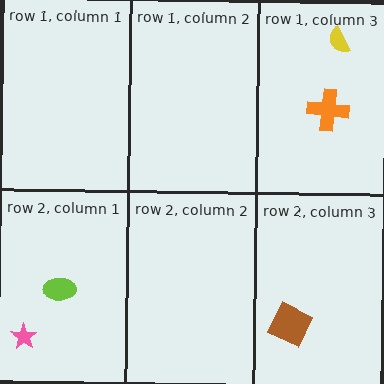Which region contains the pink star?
The row 2, column 1 region.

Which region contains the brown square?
The row 2, column 3 region.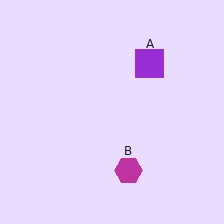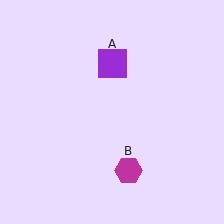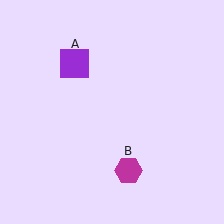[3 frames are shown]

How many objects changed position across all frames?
1 object changed position: purple square (object A).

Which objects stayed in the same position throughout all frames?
Magenta hexagon (object B) remained stationary.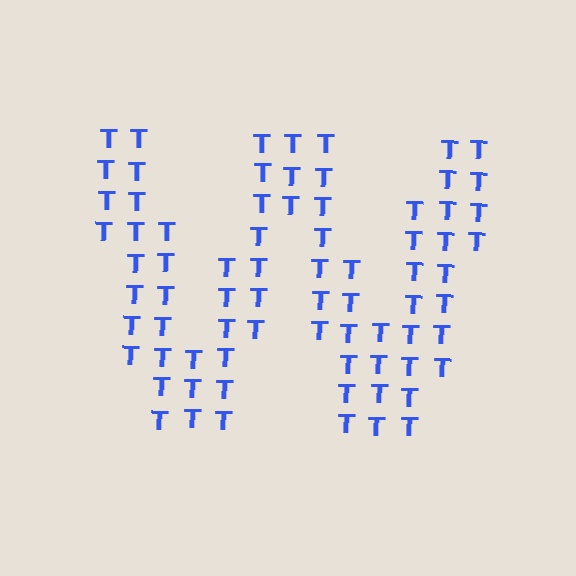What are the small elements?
The small elements are letter T's.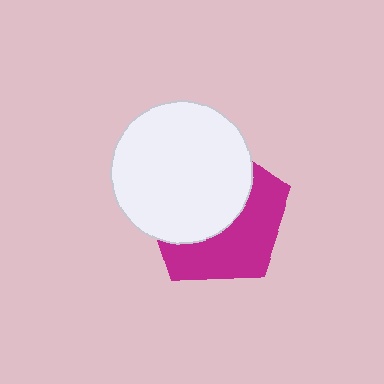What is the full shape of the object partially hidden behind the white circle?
The partially hidden object is a magenta pentagon.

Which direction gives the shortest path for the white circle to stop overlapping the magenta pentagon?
Moving toward the upper-left gives the shortest separation.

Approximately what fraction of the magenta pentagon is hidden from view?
Roughly 54% of the magenta pentagon is hidden behind the white circle.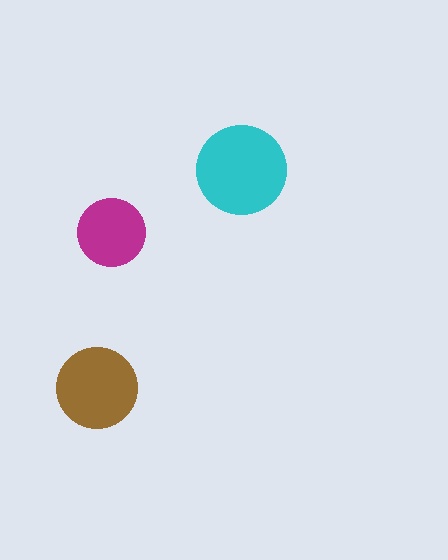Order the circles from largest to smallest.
the cyan one, the brown one, the magenta one.